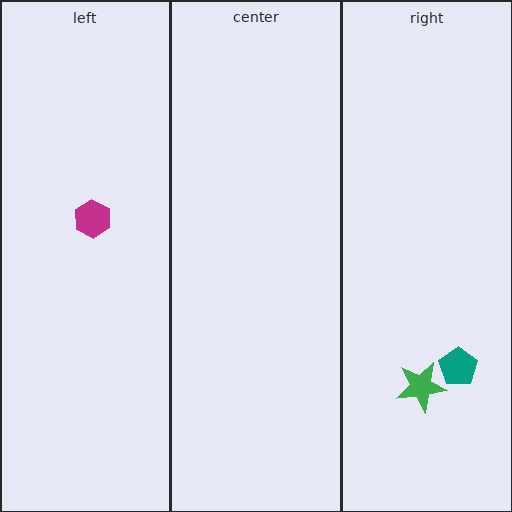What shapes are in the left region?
The magenta hexagon.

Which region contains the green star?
The right region.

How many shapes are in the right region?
2.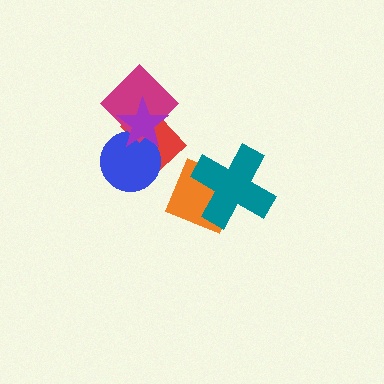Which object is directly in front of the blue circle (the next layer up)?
The magenta diamond is directly in front of the blue circle.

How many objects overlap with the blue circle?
3 objects overlap with the blue circle.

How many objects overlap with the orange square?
1 object overlaps with the orange square.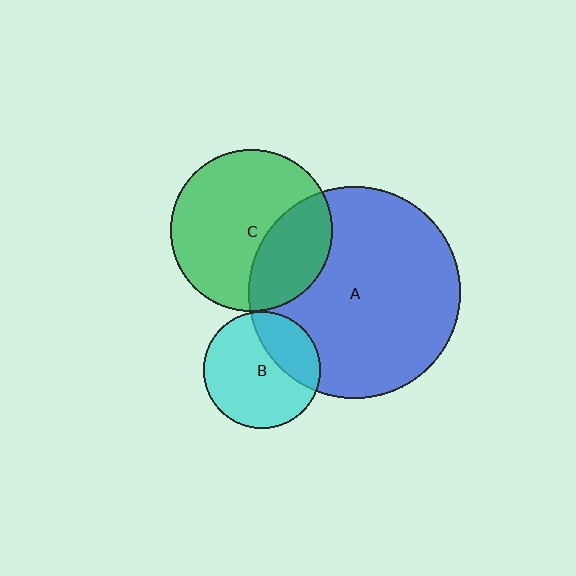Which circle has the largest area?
Circle A (blue).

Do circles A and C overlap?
Yes.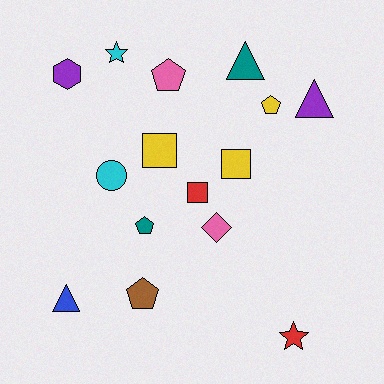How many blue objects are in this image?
There is 1 blue object.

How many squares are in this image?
There are 3 squares.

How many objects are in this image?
There are 15 objects.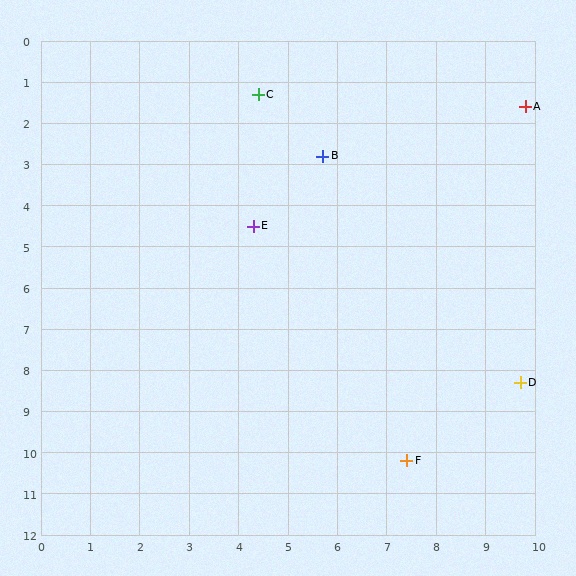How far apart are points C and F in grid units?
Points C and F are about 9.4 grid units apart.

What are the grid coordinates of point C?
Point C is at approximately (4.4, 1.3).